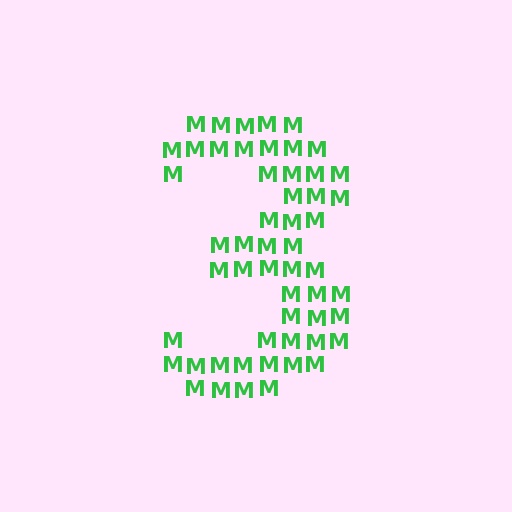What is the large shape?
The large shape is the digit 3.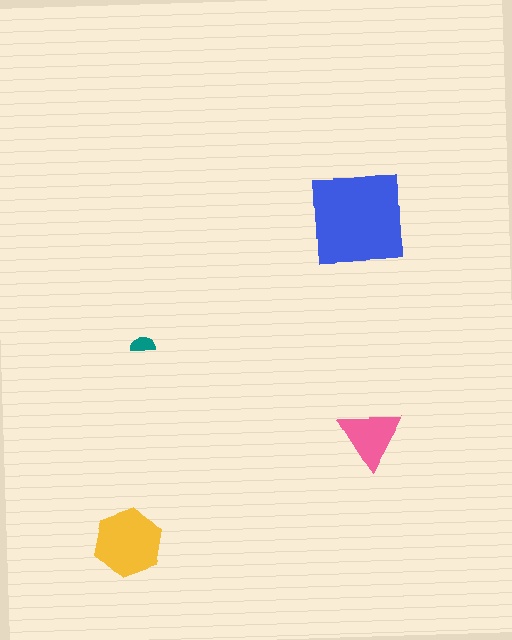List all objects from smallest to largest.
The teal semicircle, the pink triangle, the yellow hexagon, the blue square.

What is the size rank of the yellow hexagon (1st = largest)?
2nd.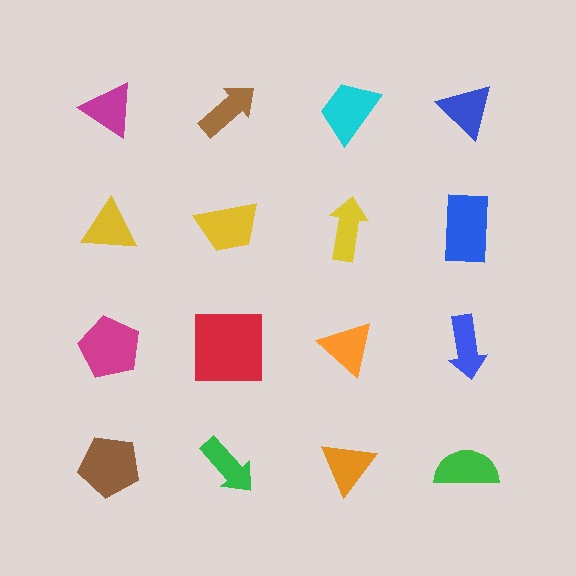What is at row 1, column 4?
A blue triangle.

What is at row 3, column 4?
A blue arrow.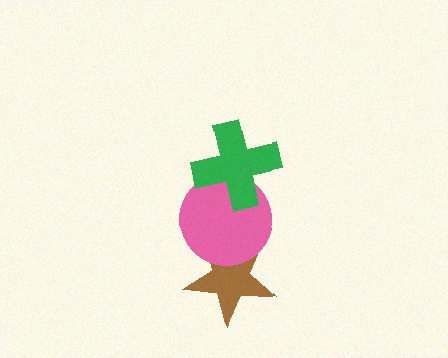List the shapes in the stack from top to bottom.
From top to bottom: the green cross, the pink circle, the brown star.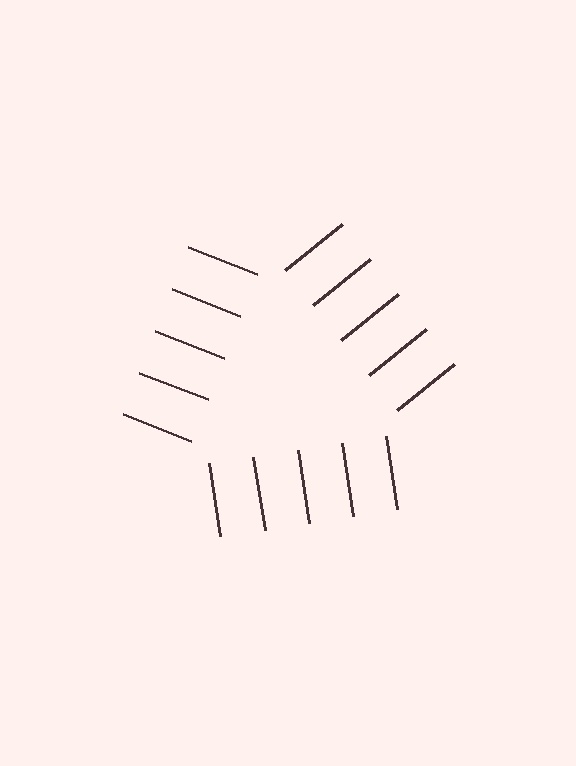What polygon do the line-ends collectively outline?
An illusory triangle — the line segments terminate on its edges but no continuous stroke is drawn.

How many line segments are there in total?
15 — 5 along each of the 3 edges.